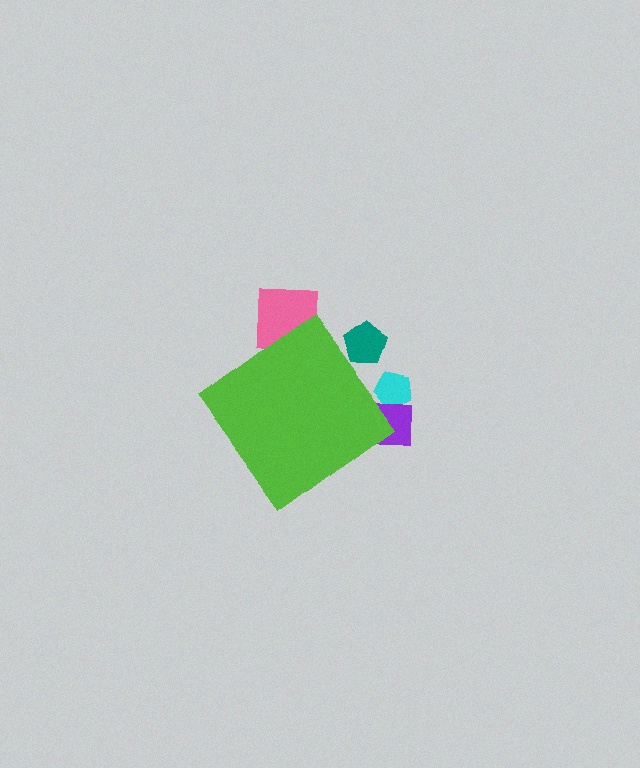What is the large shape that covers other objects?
A lime diamond.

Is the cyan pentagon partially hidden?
Yes, the cyan pentagon is partially hidden behind the lime diamond.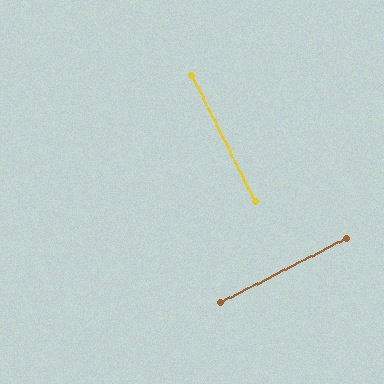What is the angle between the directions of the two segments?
Approximately 90 degrees.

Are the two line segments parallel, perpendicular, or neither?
Perpendicular — they meet at approximately 90°.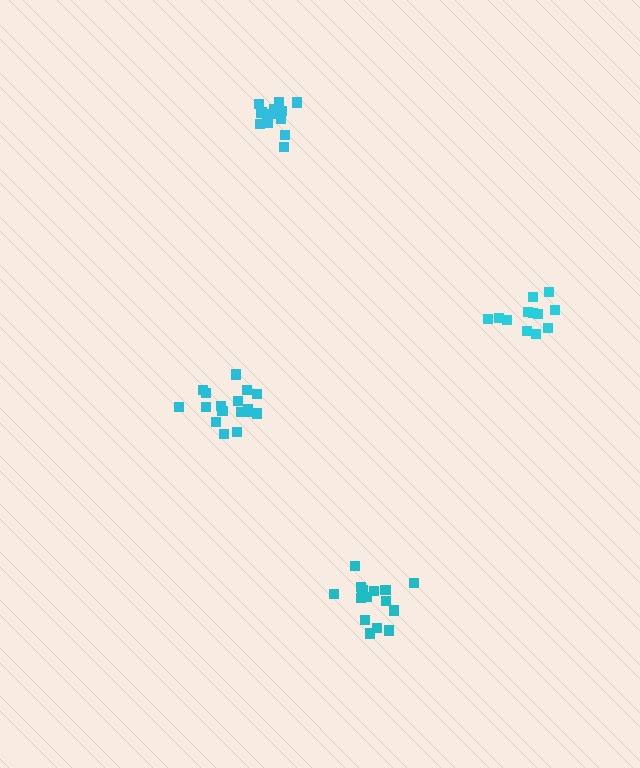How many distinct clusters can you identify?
There are 4 distinct clusters.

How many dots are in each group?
Group 1: 12 dots, Group 2: 16 dots, Group 3: 18 dots, Group 4: 15 dots (61 total).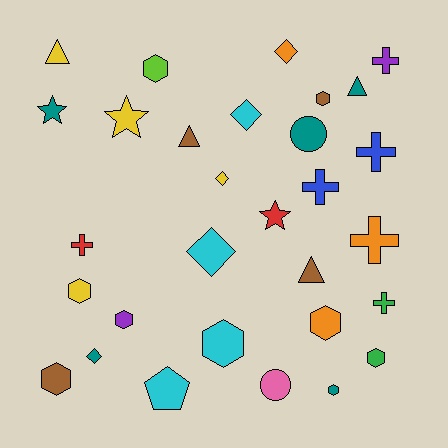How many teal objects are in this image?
There are 5 teal objects.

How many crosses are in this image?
There are 6 crosses.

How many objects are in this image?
There are 30 objects.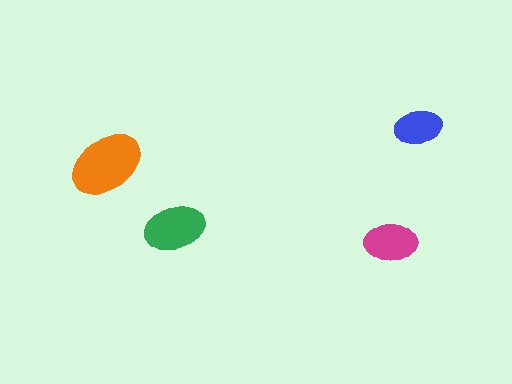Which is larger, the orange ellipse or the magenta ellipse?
The orange one.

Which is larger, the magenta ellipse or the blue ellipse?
The magenta one.